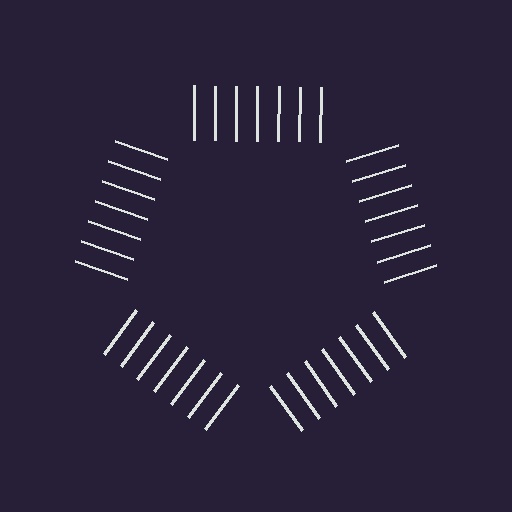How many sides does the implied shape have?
5 sides — the line-ends trace a pentagon.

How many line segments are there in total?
35 — 7 along each of the 5 edges.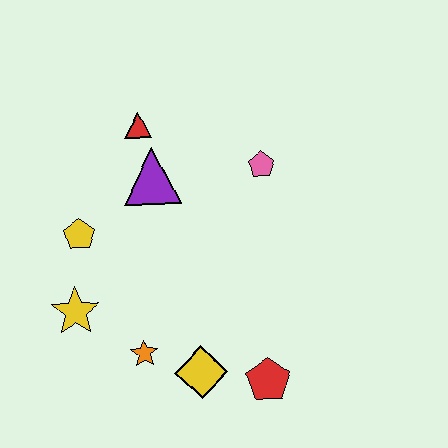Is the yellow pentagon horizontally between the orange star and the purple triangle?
No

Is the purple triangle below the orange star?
No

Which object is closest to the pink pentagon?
The purple triangle is closest to the pink pentagon.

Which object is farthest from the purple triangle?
The red pentagon is farthest from the purple triangle.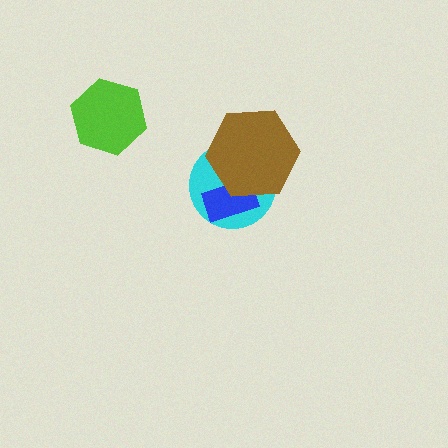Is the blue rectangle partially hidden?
Yes, it is partially covered by another shape.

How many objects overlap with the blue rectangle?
2 objects overlap with the blue rectangle.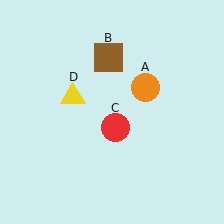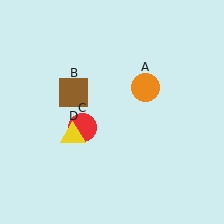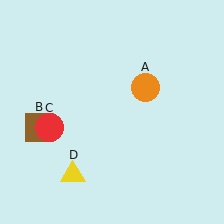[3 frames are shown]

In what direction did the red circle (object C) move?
The red circle (object C) moved left.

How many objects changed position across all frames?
3 objects changed position: brown square (object B), red circle (object C), yellow triangle (object D).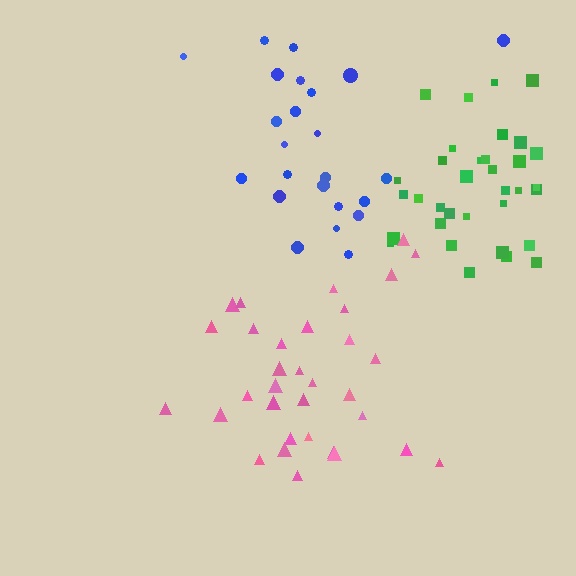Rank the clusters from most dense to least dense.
green, pink, blue.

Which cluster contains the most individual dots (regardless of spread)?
Green (34).